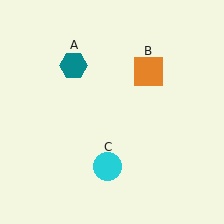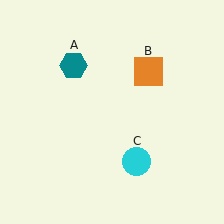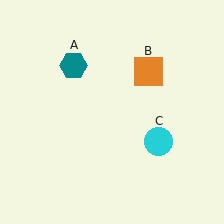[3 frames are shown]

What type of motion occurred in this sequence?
The cyan circle (object C) rotated counterclockwise around the center of the scene.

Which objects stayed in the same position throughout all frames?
Teal hexagon (object A) and orange square (object B) remained stationary.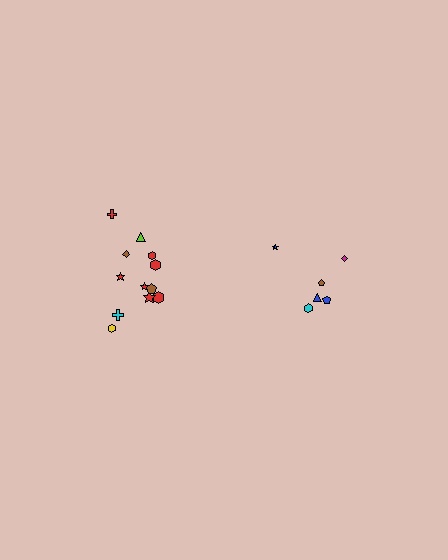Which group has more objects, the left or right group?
The left group.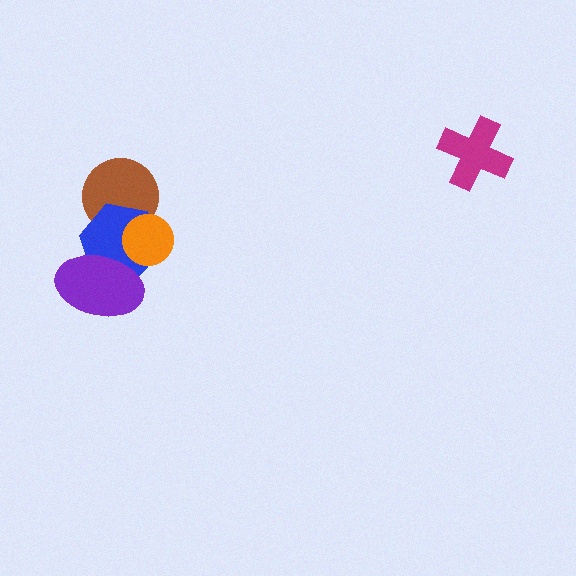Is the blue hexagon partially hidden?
Yes, it is partially covered by another shape.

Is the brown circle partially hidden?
Yes, it is partially covered by another shape.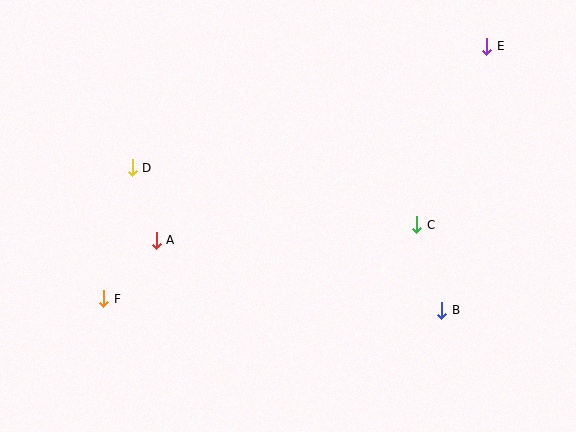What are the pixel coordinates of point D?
Point D is at (132, 168).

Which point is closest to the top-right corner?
Point E is closest to the top-right corner.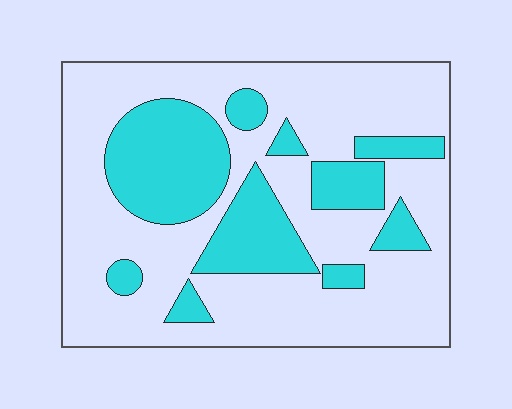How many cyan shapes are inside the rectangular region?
10.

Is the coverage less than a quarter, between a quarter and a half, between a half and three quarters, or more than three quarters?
Between a quarter and a half.